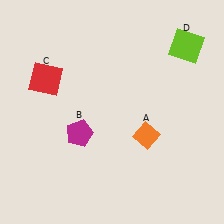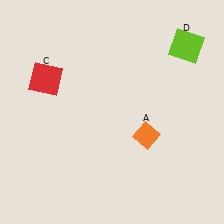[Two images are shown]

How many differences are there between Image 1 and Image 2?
There is 1 difference between the two images.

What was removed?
The magenta pentagon (B) was removed in Image 2.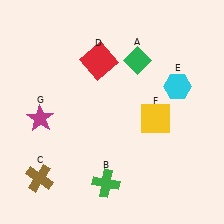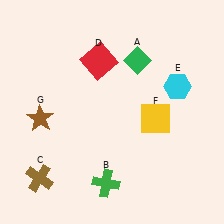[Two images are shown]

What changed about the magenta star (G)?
In Image 1, G is magenta. In Image 2, it changed to brown.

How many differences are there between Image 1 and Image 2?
There is 1 difference between the two images.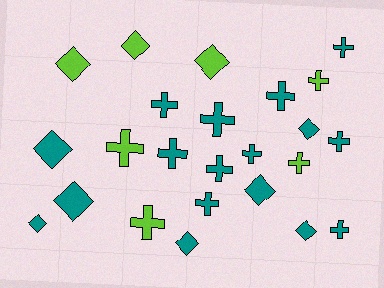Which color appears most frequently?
Teal, with 17 objects.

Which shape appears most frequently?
Cross, with 14 objects.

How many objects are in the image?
There are 24 objects.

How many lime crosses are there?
There are 4 lime crosses.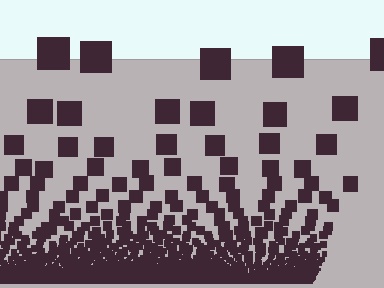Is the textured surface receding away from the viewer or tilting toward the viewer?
The surface appears to tilt toward the viewer. Texture elements get larger and sparser toward the top.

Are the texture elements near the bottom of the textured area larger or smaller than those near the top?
Smaller. The gradient is inverted — elements near the bottom are smaller and denser.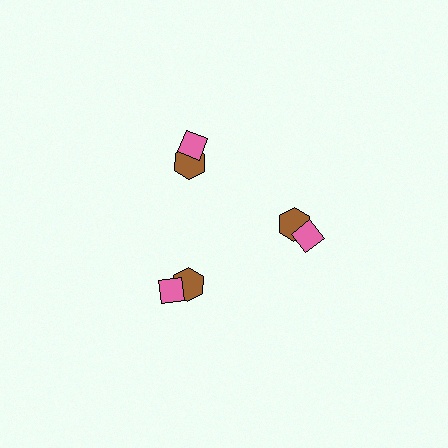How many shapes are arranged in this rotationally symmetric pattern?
There are 6 shapes, arranged in 3 groups of 2.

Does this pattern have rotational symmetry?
Yes, this pattern has 3-fold rotational symmetry. It looks the same after rotating 120 degrees around the center.